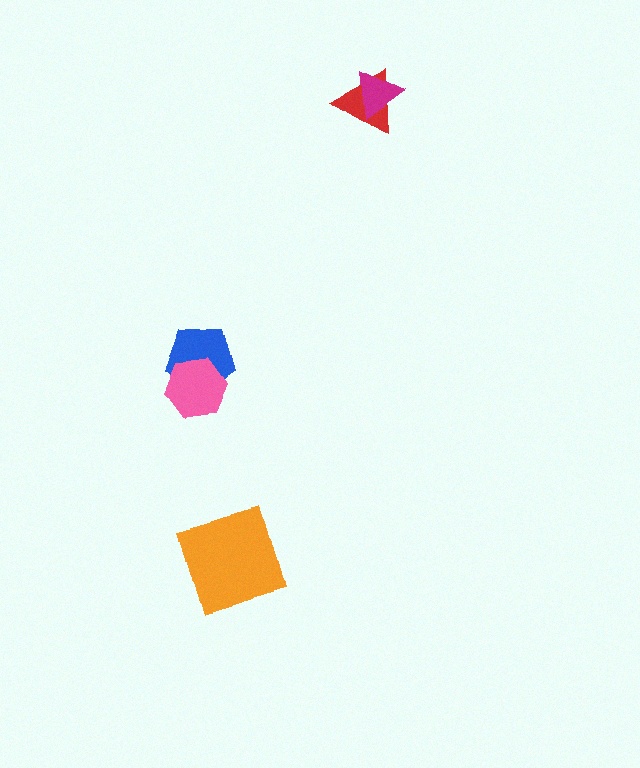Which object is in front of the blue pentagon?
The pink hexagon is in front of the blue pentagon.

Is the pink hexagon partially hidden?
No, no other shape covers it.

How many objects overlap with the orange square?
0 objects overlap with the orange square.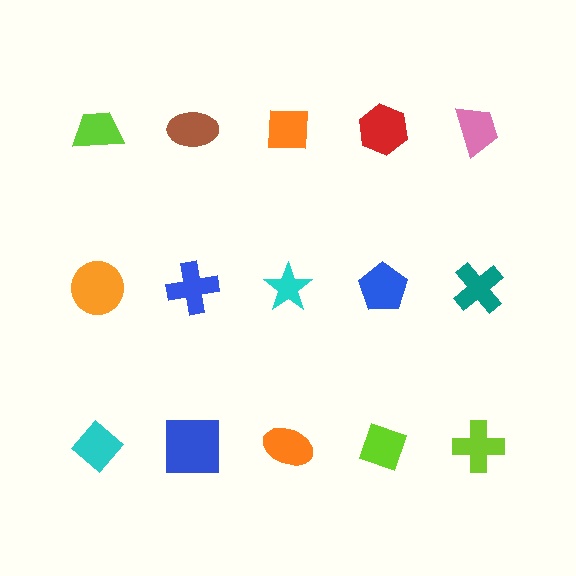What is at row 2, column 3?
A cyan star.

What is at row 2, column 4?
A blue pentagon.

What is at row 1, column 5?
A pink trapezoid.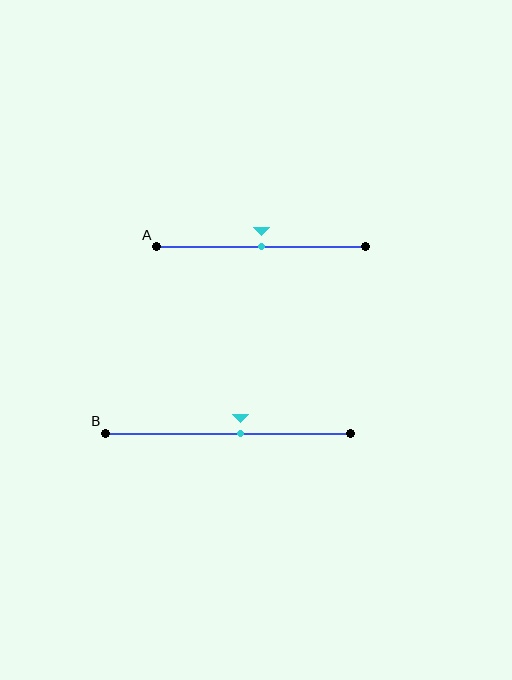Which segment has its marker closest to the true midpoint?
Segment A has its marker closest to the true midpoint.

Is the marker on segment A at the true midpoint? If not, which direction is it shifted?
Yes, the marker on segment A is at the true midpoint.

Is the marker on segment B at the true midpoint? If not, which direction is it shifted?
No, the marker on segment B is shifted to the right by about 5% of the segment length.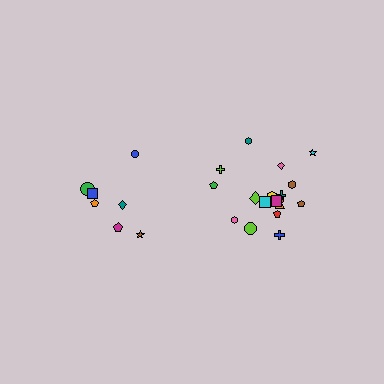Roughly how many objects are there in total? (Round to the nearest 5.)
Roughly 25 objects in total.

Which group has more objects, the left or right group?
The right group.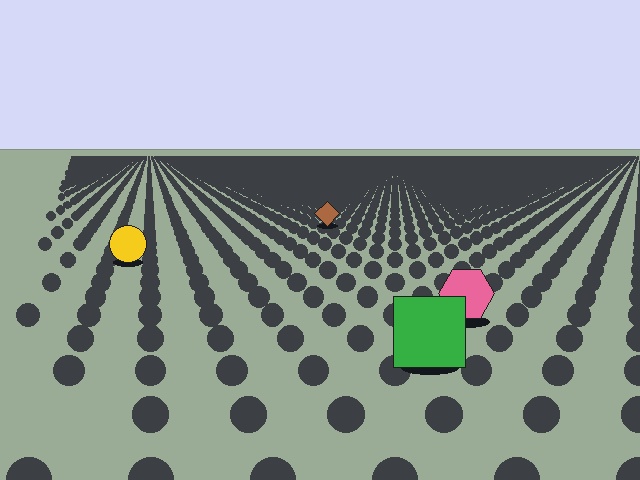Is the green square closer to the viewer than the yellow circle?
Yes. The green square is closer — you can tell from the texture gradient: the ground texture is coarser near it.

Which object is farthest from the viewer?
The brown diamond is farthest from the viewer. It appears smaller and the ground texture around it is denser.